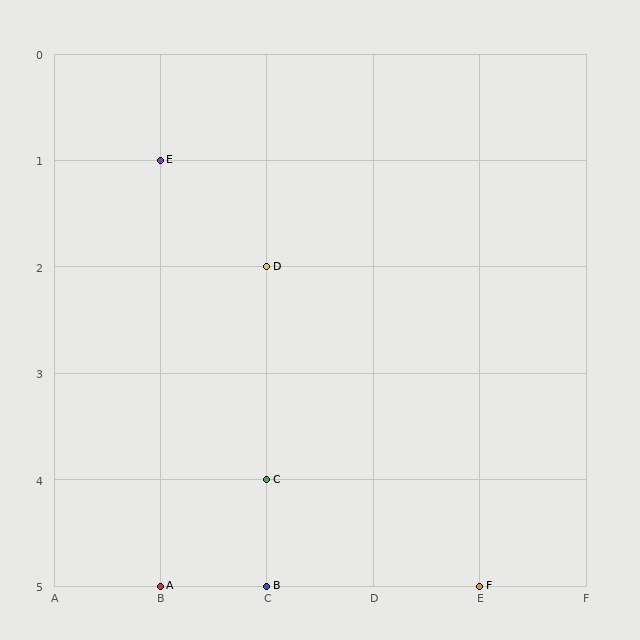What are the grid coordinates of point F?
Point F is at grid coordinates (E, 5).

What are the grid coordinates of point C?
Point C is at grid coordinates (C, 4).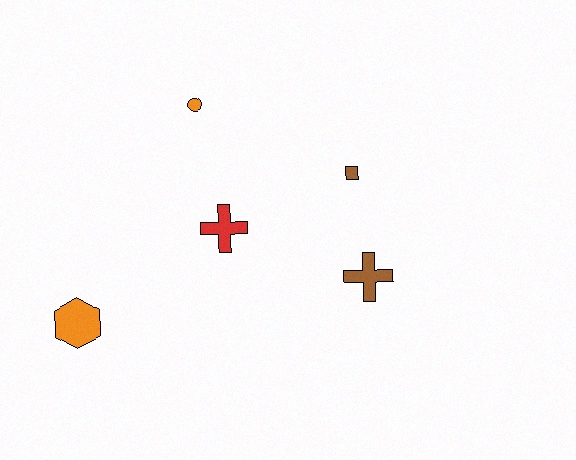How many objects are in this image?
There are 5 objects.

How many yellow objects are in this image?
There are no yellow objects.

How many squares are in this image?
There is 1 square.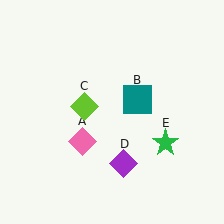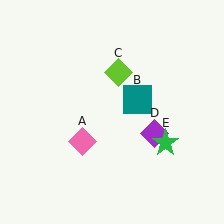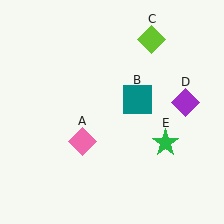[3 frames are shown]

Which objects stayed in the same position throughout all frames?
Pink diamond (object A) and teal square (object B) and green star (object E) remained stationary.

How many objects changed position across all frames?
2 objects changed position: lime diamond (object C), purple diamond (object D).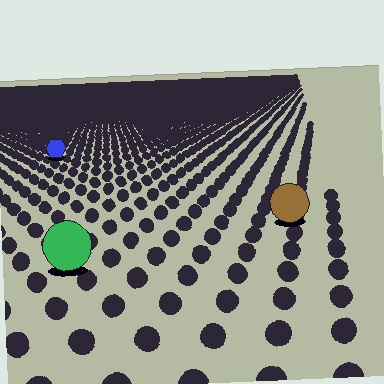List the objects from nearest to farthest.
From nearest to farthest: the green circle, the brown circle, the blue hexagon.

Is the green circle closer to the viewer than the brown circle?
Yes. The green circle is closer — you can tell from the texture gradient: the ground texture is coarser near it.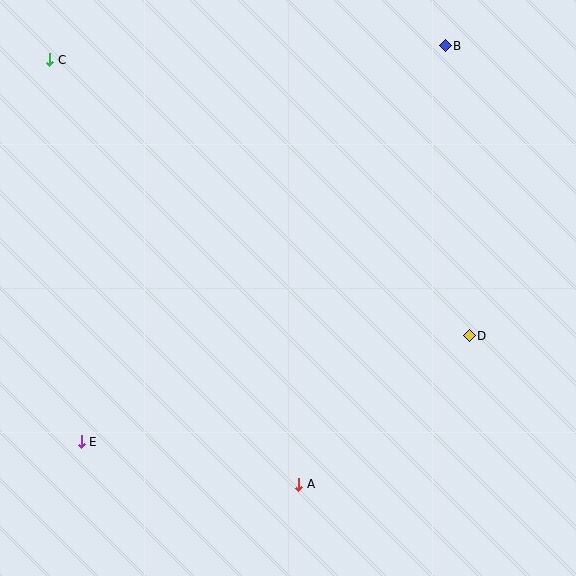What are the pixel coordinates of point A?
Point A is at (299, 484).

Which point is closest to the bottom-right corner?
Point D is closest to the bottom-right corner.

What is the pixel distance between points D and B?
The distance between D and B is 291 pixels.